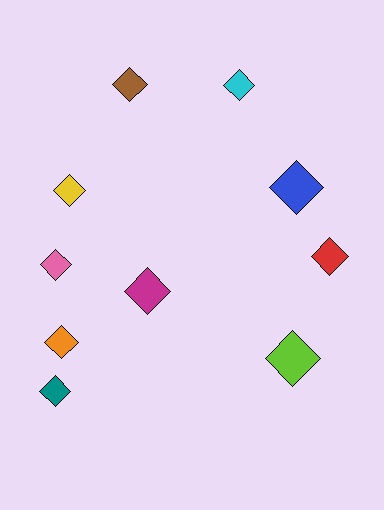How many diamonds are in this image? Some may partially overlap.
There are 10 diamonds.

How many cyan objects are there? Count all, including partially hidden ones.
There is 1 cyan object.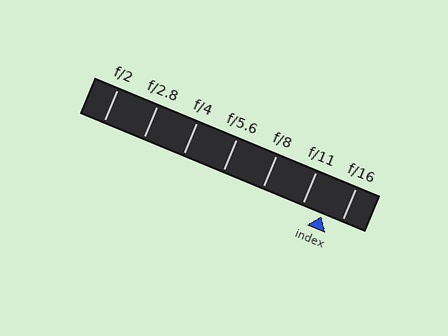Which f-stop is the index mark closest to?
The index mark is closest to f/16.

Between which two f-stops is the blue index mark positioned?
The index mark is between f/11 and f/16.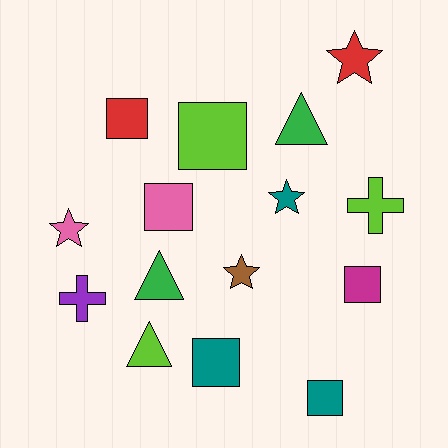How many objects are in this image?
There are 15 objects.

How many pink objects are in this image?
There are 2 pink objects.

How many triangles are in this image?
There are 3 triangles.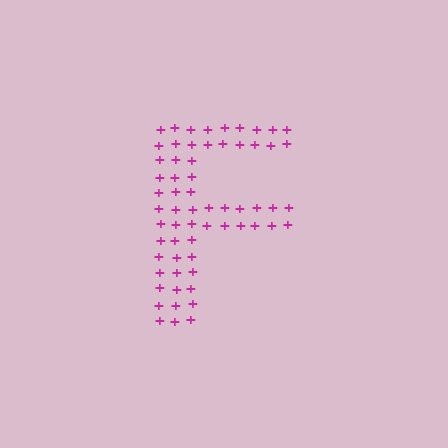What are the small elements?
The small elements are plus signs.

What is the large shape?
The large shape is the letter F.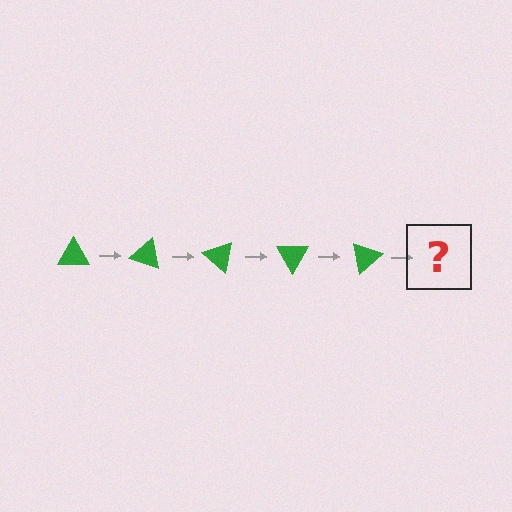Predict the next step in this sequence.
The next step is a green triangle rotated 100 degrees.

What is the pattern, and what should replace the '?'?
The pattern is that the triangle rotates 20 degrees each step. The '?' should be a green triangle rotated 100 degrees.